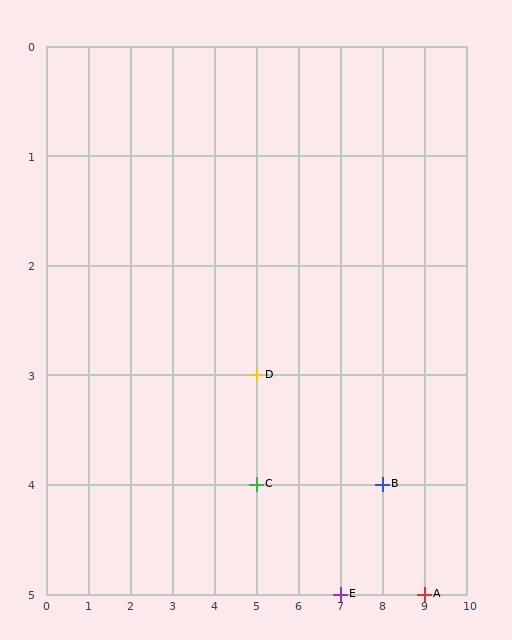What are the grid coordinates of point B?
Point B is at grid coordinates (8, 4).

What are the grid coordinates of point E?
Point E is at grid coordinates (7, 5).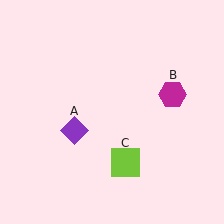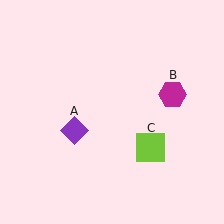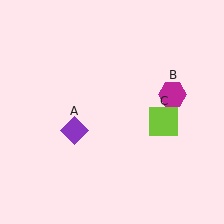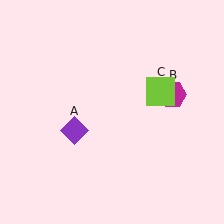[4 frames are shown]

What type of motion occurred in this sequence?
The lime square (object C) rotated counterclockwise around the center of the scene.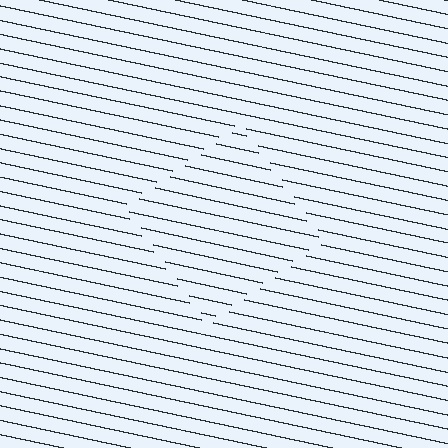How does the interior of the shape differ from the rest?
The interior of the shape contains the same grating, shifted by half a period — the contour is defined by the phase discontinuity where line-ends from the inner and outer gratings abut.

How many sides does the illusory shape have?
4 sides — the line-ends trace a square.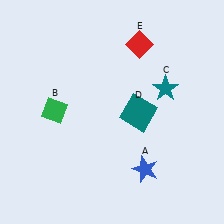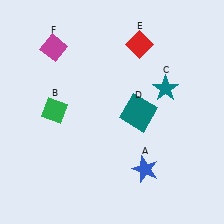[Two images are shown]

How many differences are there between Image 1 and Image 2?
There is 1 difference between the two images.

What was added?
A magenta diamond (F) was added in Image 2.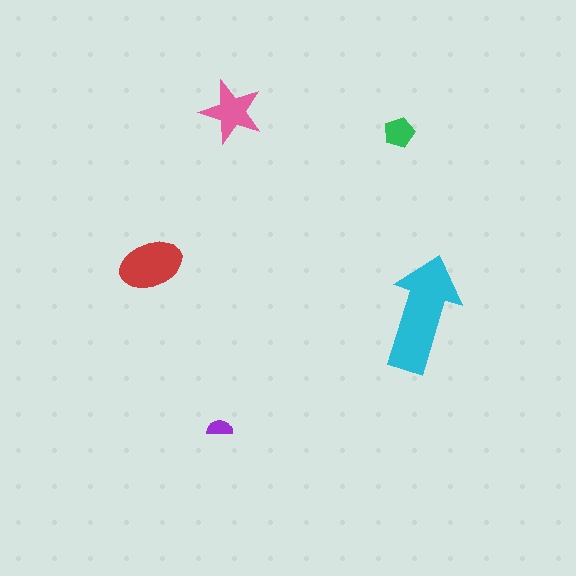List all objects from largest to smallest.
The cyan arrow, the red ellipse, the pink star, the green pentagon, the purple semicircle.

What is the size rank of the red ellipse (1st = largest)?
2nd.